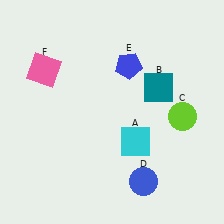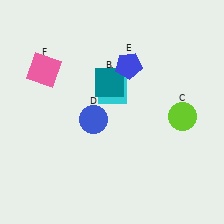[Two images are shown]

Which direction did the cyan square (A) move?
The cyan square (A) moved up.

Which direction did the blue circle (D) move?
The blue circle (D) moved up.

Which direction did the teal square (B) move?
The teal square (B) moved left.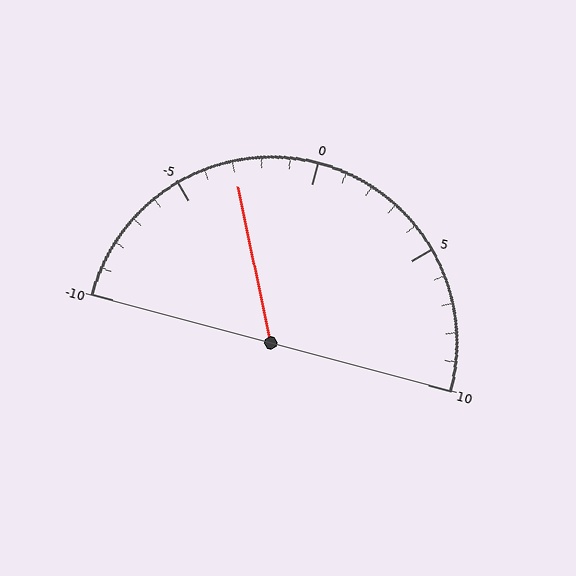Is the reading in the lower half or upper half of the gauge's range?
The reading is in the lower half of the range (-10 to 10).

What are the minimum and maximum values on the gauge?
The gauge ranges from -10 to 10.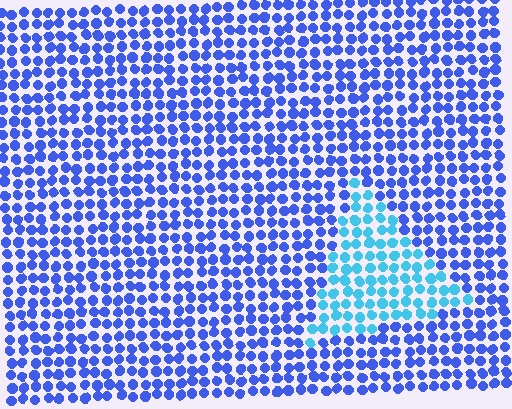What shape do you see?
I see a triangle.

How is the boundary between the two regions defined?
The boundary is defined purely by a slight shift in hue (about 38 degrees). Spacing, size, and orientation are identical on both sides.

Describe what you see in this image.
The image is filled with small blue elements in a uniform arrangement. A triangle-shaped region is visible where the elements are tinted to a slightly different hue, forming a subtle color boundary.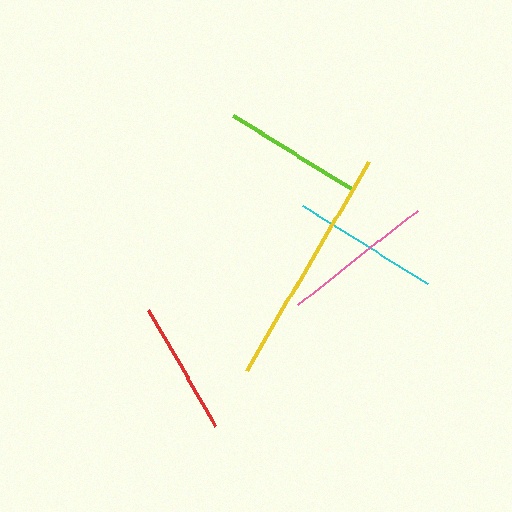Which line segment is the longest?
The yellow line is the longest at approximately 242 pixels.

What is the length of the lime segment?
The lime segment is approximately 141 pixels long.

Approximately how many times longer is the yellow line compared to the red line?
The yellow line is approximately 1.8 times the length of the red line.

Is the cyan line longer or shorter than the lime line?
The cyan line is longer than the lime line.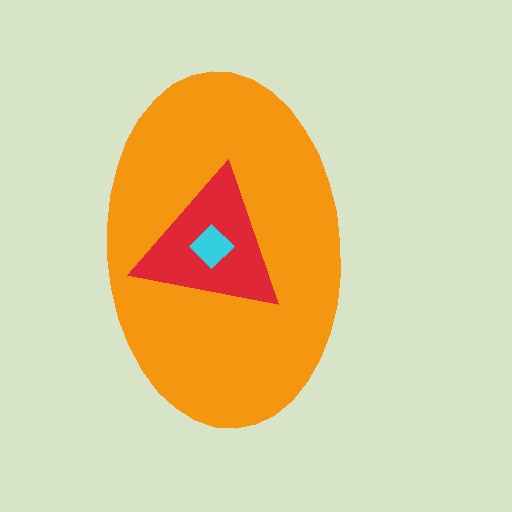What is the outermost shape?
The orange ellipse.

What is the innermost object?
The cyan diamond.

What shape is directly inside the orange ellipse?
The red triangle.